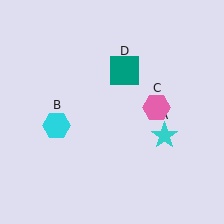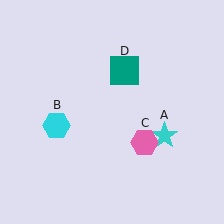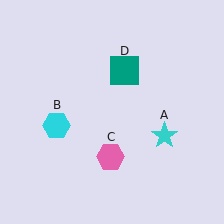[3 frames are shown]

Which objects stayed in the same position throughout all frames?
Cyan star (object A) and cyan hexagon (object B) and teal square (object D) remained stationary.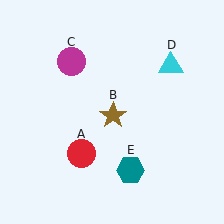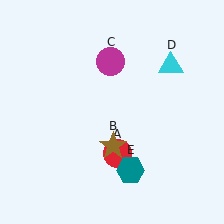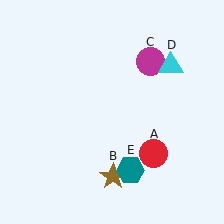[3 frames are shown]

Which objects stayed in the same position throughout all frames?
Cyan triangle (object D) and teal hexagon (object E) remained stationary.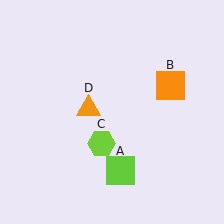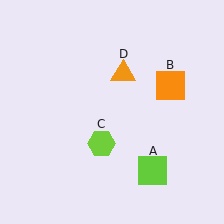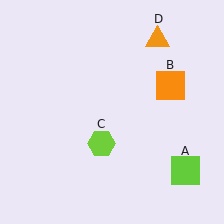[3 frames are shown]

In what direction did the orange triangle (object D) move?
The orange triangle (object D) moved up and to the right.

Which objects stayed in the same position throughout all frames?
Orange square (object B) and lime hexagon (object C) remained stationary.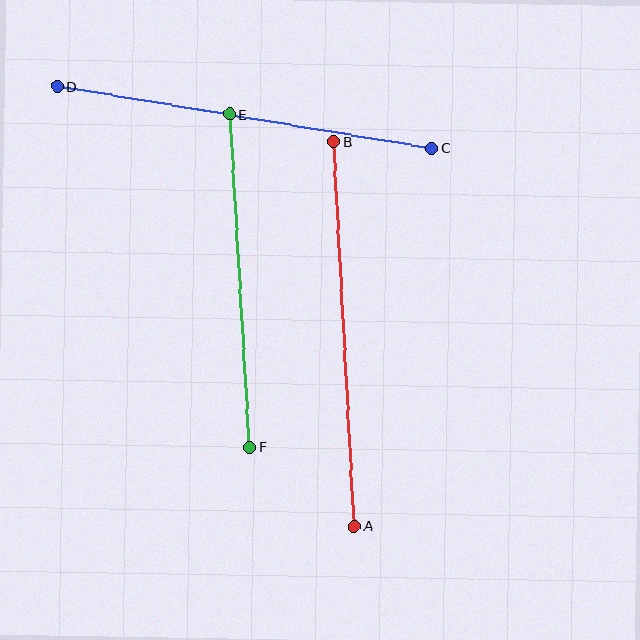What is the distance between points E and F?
The distance is approximately 333 pixels.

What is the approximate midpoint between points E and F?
The midpoint is at approximately (240, 281) pixels.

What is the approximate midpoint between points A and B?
The midpoint is at approximately (344, 334) pixels.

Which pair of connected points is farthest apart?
Points A and B are farthest apart.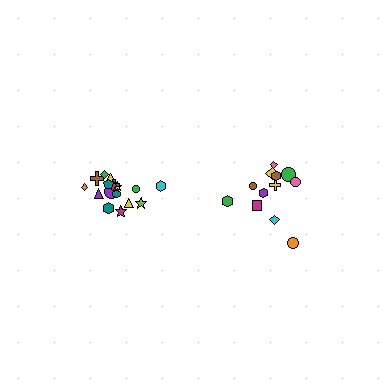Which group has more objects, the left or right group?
The left group.